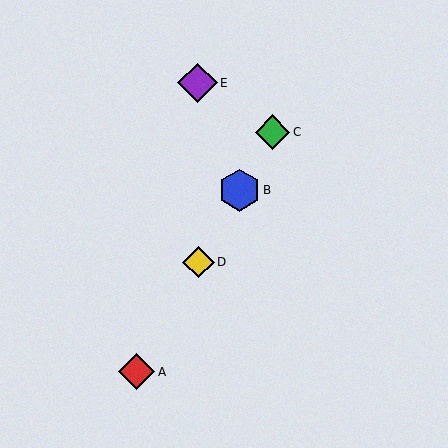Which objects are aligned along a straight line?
Objects A, B, C, D are aligned along a straight line.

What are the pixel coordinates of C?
Object C is at (272, 132).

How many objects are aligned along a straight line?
4 objects (A, B, C, D) are aligned along a straight line.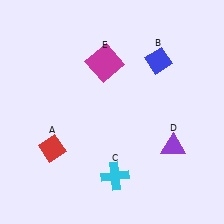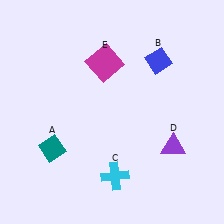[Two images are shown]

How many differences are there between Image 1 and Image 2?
There is 1 difference between the two images.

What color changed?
The diamond (A) changed from red in Image 1 to teal in Image 2.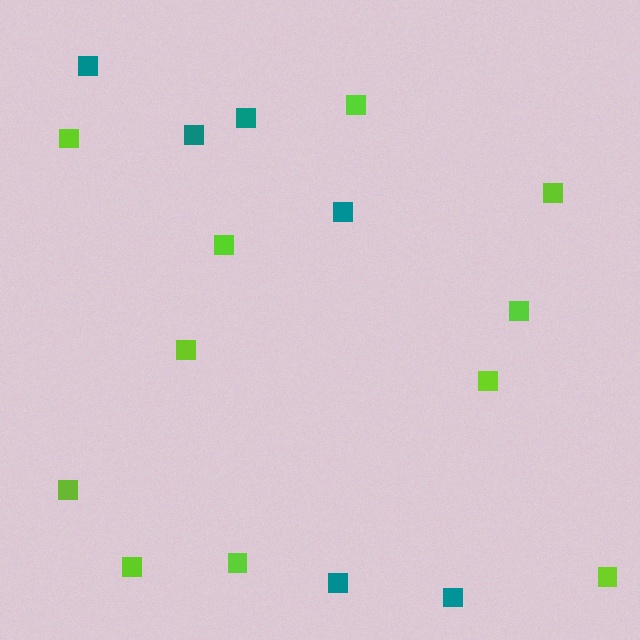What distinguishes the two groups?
There are 2 groups: one group of lime squares (11) and one group of teal squares (6).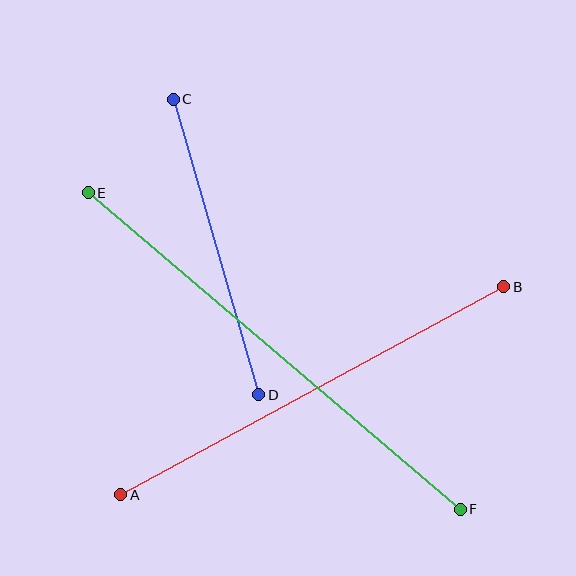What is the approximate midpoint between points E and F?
The midpoint is at approximately (274, 351) pixels.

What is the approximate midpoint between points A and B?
The midpoint is at approximately (312, 391) pixels.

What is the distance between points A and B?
The distance is approximately 436 pixels.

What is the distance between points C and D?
The distance is approximately 308 pixels.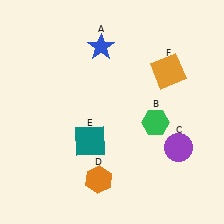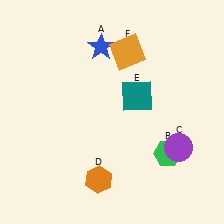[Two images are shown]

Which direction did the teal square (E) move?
The teal square (E) moved right.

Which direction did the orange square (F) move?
The orange square (F) moved left.